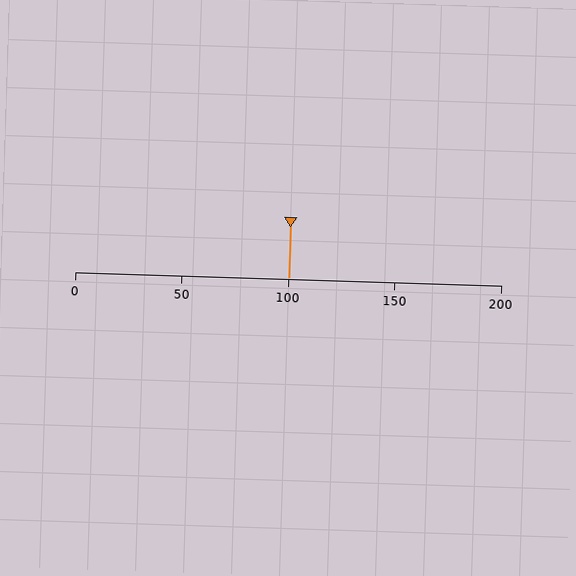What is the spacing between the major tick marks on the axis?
The major ticks are spaced 50 apart.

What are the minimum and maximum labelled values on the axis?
The axis runs from 0 to 200.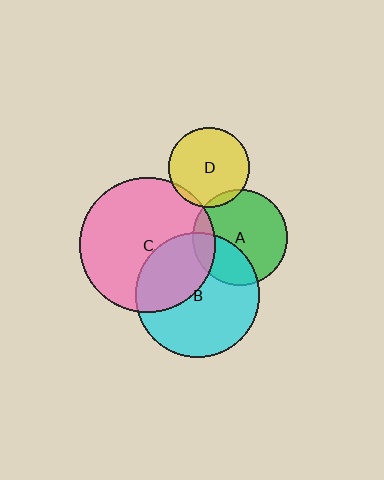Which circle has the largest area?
Circle C (pink).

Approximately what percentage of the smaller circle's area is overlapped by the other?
Approximately 30%.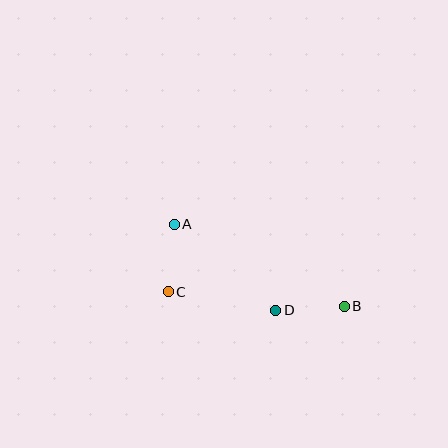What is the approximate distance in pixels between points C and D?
The distance between C and D is approximately 109 pixels.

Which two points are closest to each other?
Points A and C are closest to each other.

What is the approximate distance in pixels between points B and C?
The distance between B and C is approximately 177 pixels.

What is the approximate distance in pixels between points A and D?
The distance between A and D is approximately 133 pixels.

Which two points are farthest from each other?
Points A and B are farthest from each other.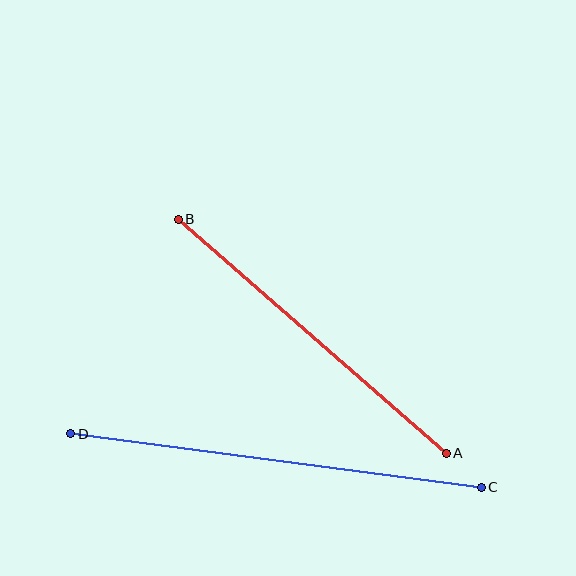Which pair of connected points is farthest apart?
Points C and D are farthest apart.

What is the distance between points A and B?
The distance is approximately 356 pixels.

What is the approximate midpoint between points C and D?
The midpoint is at approximately (276, 461) pixels.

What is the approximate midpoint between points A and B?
The midpoint is at approximately (312, 336) pixels.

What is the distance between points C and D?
The distance is approximately 414 pixels.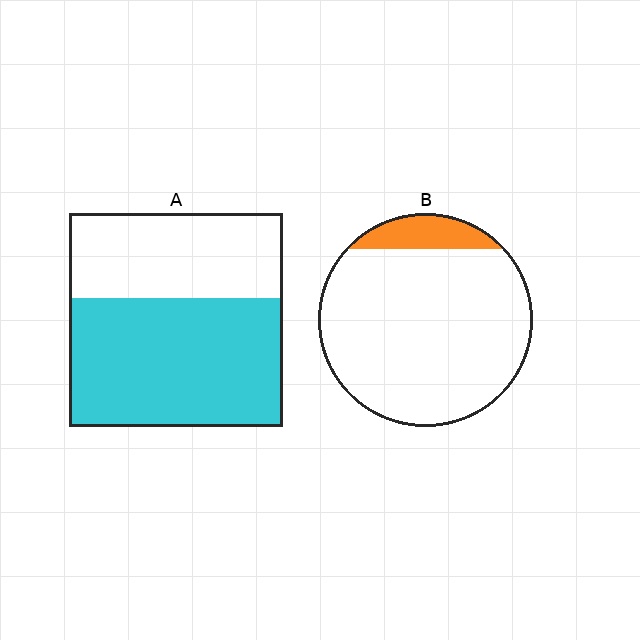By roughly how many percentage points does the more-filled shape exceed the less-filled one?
By roughly 50 percentage points (A over B).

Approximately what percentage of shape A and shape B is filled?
A is approximately 60% and B is approximately 10%.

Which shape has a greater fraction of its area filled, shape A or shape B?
Shape A.